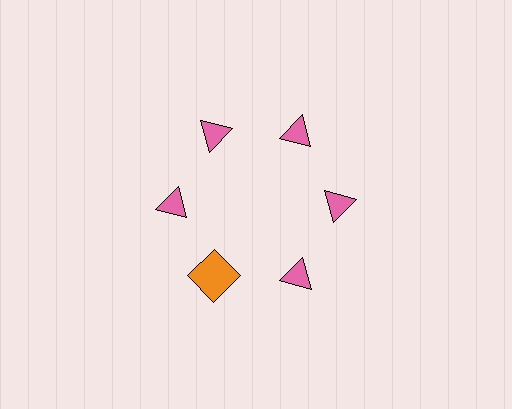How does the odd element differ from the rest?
It differs in both color (orange instead of pink) and shape (square instead of triangle).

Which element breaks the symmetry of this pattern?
The orange square at roughly the 7 o'clock position breaks the symmetry. All other shapes are pink triangles.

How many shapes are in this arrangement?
There are 6 shapes arranged in a ring pattern.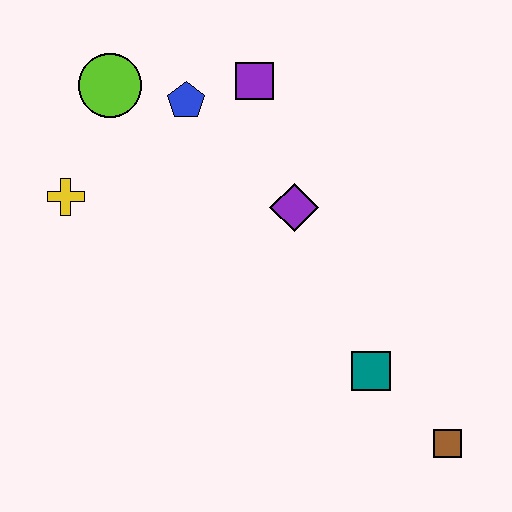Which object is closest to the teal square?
The brown square is closest to the teal square.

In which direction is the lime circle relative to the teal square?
The lime circle is above the teal square.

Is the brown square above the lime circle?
No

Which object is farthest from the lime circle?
The brown square is farthest from the lime circle.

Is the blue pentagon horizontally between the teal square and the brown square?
No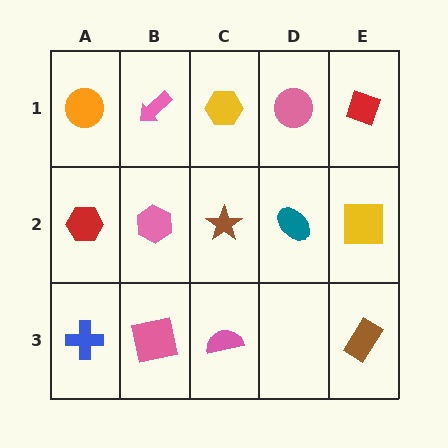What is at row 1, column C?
A yellow hexagon.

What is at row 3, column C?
A pink semicircle.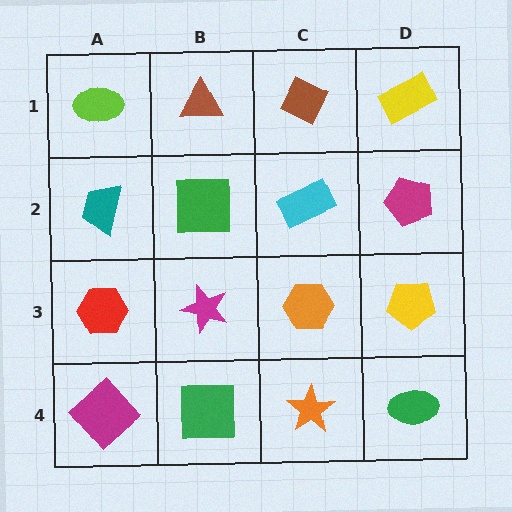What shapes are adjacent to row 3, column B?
A green square (row 2, column B), a green square (row 4, column B), a red hexagon (row 3, column A), an orange hexagon (row 3, column C).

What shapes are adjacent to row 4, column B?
A magenta star (row 3, column B), a magenta diamond (row 4, column A), an orange star (row 4, column C).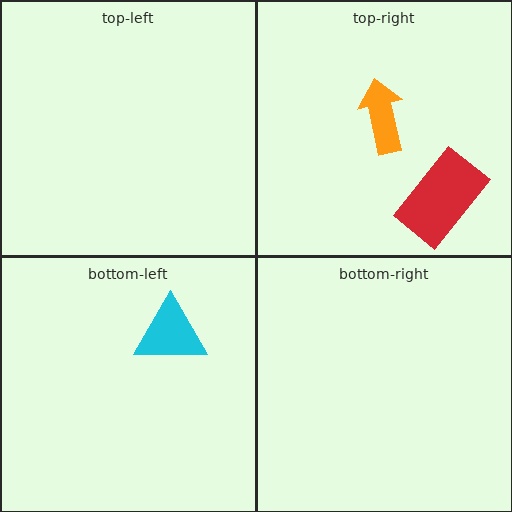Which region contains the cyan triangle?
The bottom-left region.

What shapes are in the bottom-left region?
The cyan triangle.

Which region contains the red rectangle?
The top-right region.